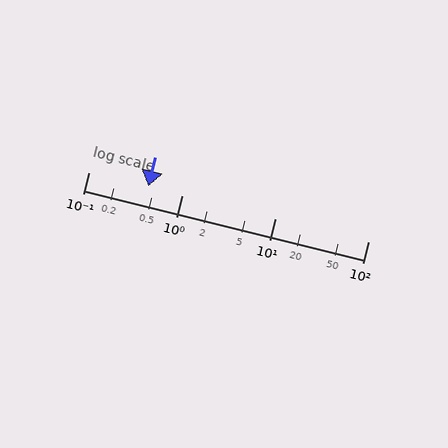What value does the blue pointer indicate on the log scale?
The pointer indicates approximately 0.44.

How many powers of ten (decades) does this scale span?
The scale spans 3 decades, from 0.1 to 100.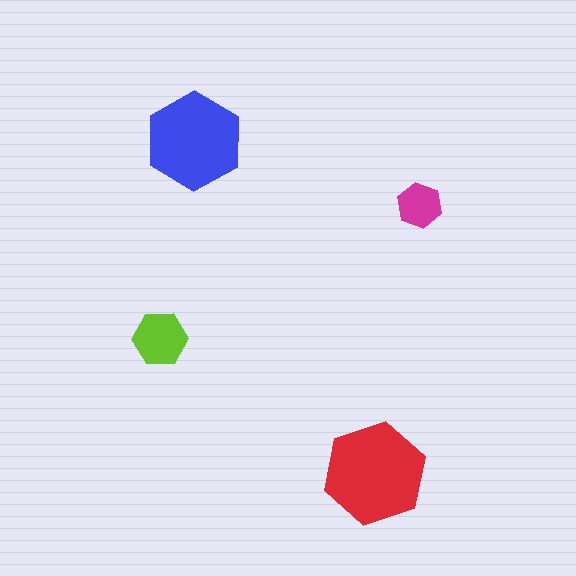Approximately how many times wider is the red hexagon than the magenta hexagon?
About 2.5 times wider.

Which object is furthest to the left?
The lime hexagon is leftmost.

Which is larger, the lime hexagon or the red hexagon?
The red one.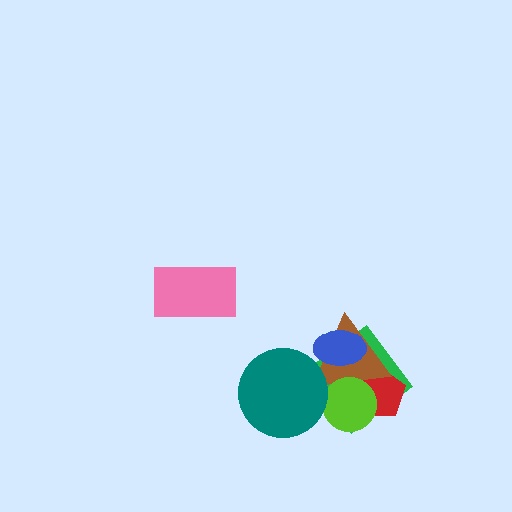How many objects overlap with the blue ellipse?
2 objects overlap with the blue ellipse.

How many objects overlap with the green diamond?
4 objects overlap with the green diamond.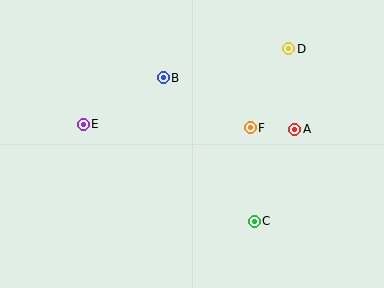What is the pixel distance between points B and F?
The distance between B and F is 100 pixels.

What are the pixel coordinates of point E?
Point E is at (83, 124).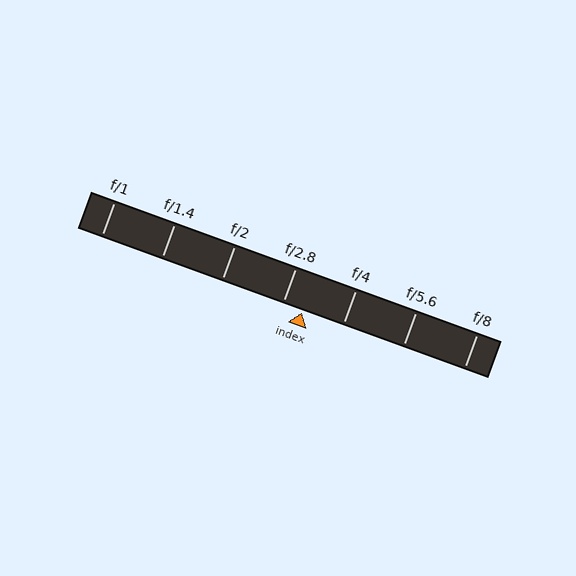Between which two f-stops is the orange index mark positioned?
The index mark is between f/2.8 and f/4.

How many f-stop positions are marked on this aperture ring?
There are 7 f-stop positions marked.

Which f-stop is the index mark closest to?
The index mark is closest to f/2.8.